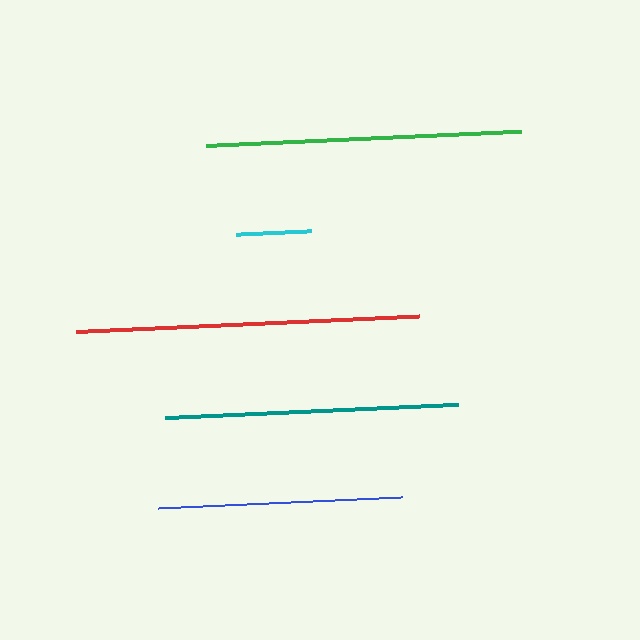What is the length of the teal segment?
The teal segment is approximately 293 pixels long.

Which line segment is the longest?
The red line is the longest at approximately 342 pixels.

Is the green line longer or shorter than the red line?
The red line is longer than the green line.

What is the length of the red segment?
The red segment is approximately 342 pixels long.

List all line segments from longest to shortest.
From longest to shortest: red, green, teal, blue, cyan.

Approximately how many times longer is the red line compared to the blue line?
The red line is approximately 1.4 times the length of the blue line.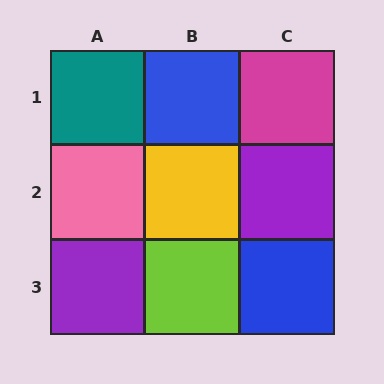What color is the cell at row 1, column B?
Blue.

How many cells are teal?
1 cell is teal.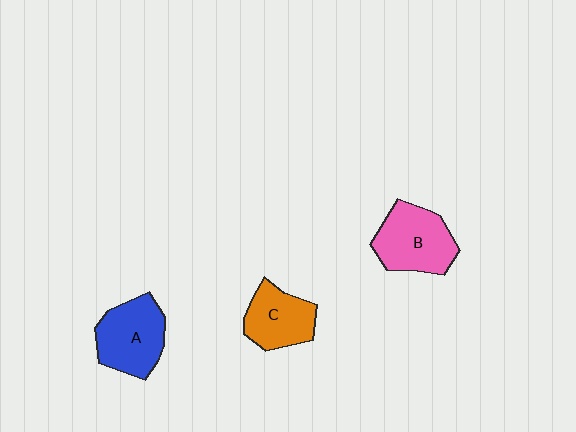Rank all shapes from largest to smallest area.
From largest to smallest: B (pink), A (blue), C (orange).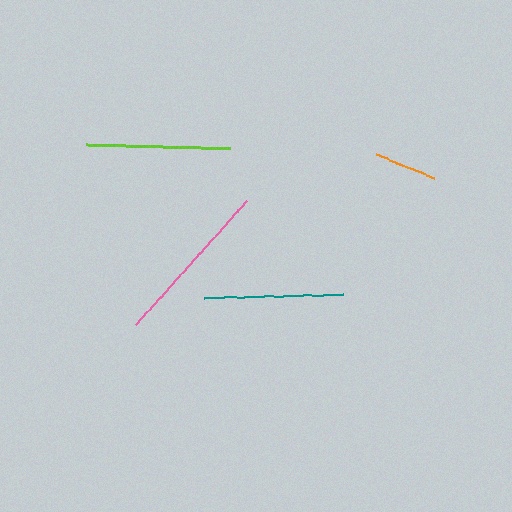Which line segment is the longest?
The pink line is the longest at approximately 167 pixels.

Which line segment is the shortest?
The orange line is the shortest at approximately 63 pixels.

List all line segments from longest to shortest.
From longest to shortest: pink, lime, teal, orange.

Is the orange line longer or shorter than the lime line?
The lime line is longer than the orange line.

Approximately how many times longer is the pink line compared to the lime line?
The pink line is approximately 1.2 times the length of the lime line.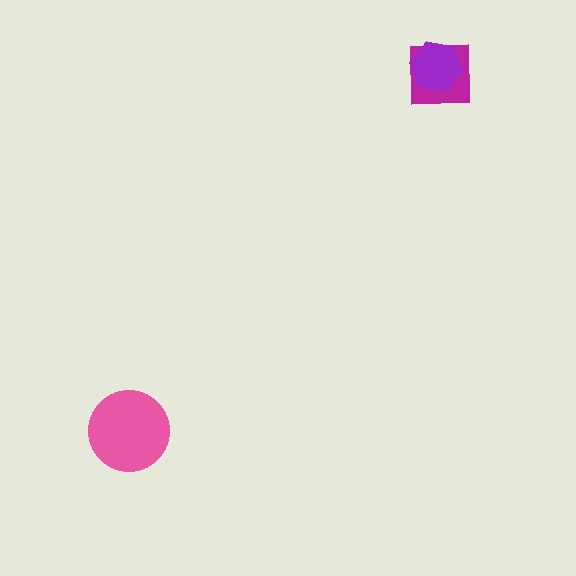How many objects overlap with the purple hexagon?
1 object overlaps with the purple hexagon.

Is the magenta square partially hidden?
Yes, it is partially covered by another shape.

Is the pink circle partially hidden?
No, no other shape covers it.